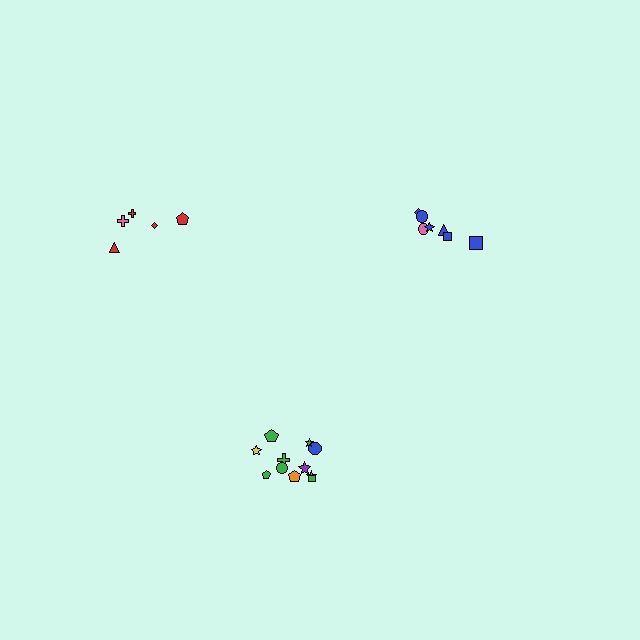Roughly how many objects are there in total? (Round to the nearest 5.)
Roughly 25 objects in total.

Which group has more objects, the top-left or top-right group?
The top-right group.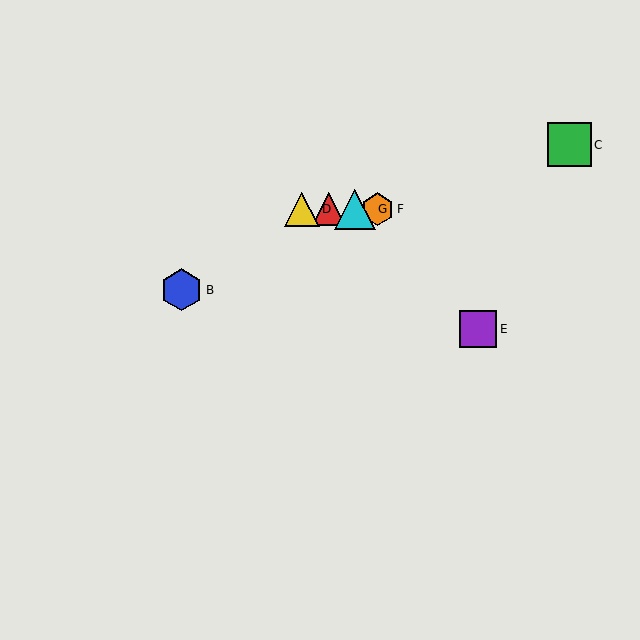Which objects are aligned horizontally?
Objects A, D, F, G are aligned horizontally.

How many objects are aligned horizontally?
4 objects (A, D, F, G) are aligned horizontally.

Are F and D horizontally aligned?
Yes, both are at y≈209.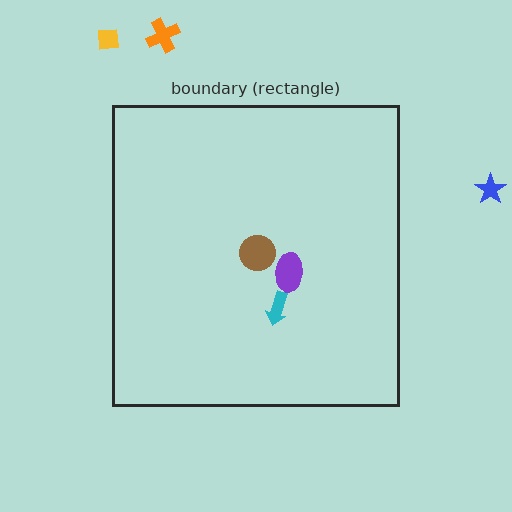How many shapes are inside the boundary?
3 inside, 3 outside.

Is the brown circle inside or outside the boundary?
Inside.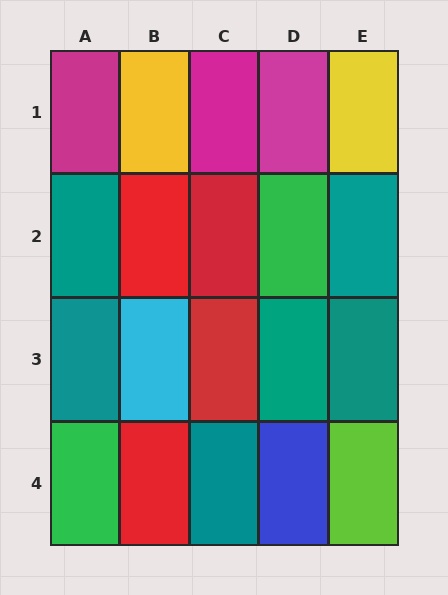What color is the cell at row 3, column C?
Red.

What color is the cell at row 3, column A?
Teal.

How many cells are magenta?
3 cells are magenta.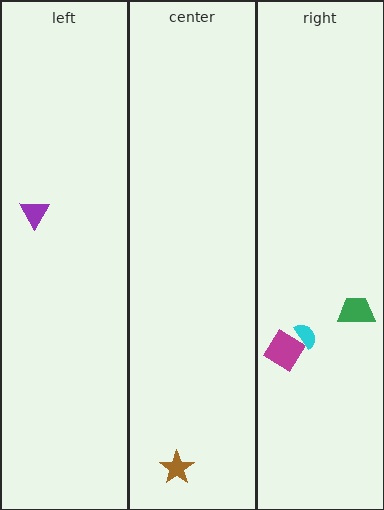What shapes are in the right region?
The magenta diamond, the green trapezoid, the cyan semicircle.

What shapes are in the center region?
The brown star.